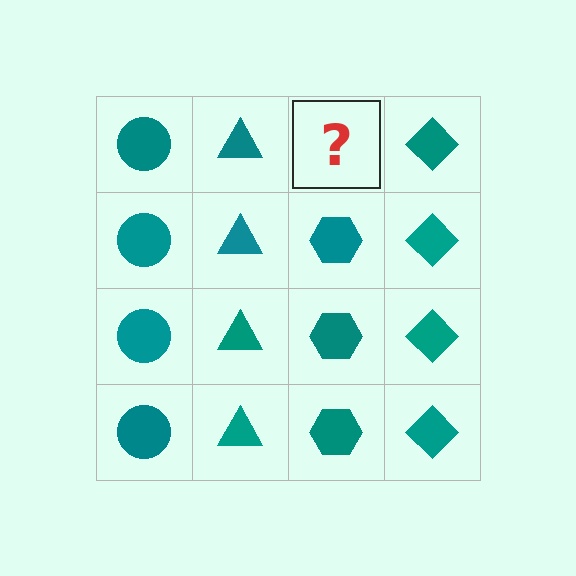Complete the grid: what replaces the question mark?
The question mark should be replaced with a teal hexagon.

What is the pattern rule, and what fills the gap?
The rule is that each column has a consistent shape. The gap should be filled with a teal hexagon.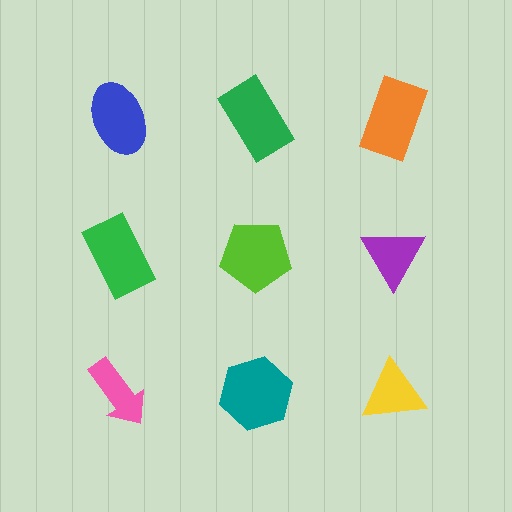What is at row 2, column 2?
A lime pentagon.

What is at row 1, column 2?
A green rectangle.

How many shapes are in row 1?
3 shapes.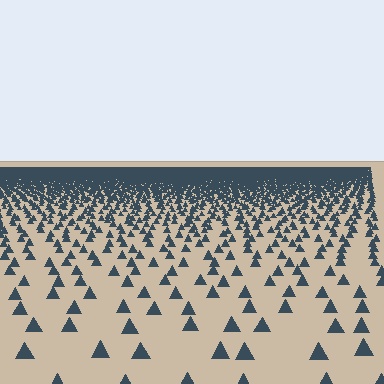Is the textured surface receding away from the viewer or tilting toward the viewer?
The surface is receding away from the viewer. Texture elements get smaller and denser toward the top.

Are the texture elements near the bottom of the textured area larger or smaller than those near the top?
Larger. Near the bottom, elements are closer to the viewer and appear at a bigger on-screen size.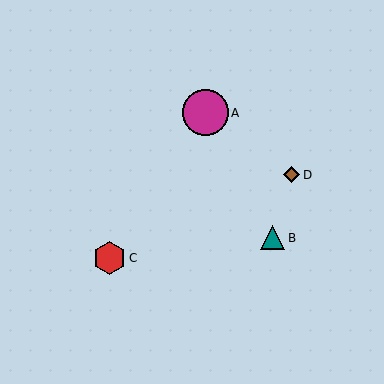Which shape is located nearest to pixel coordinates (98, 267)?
The red hexagon (labeled C) at (110, 258) is nearest to that location.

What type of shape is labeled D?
Shape D is a brown diamond.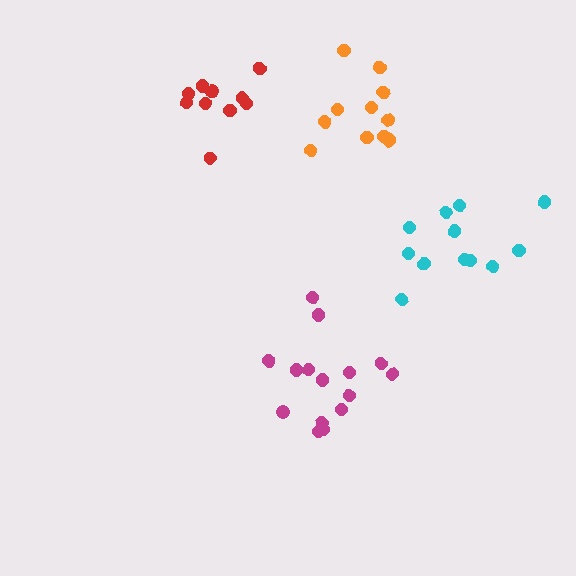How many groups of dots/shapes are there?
There are 4 groups.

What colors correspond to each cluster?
The clusters are colored: orange, magenta, cyan, red.